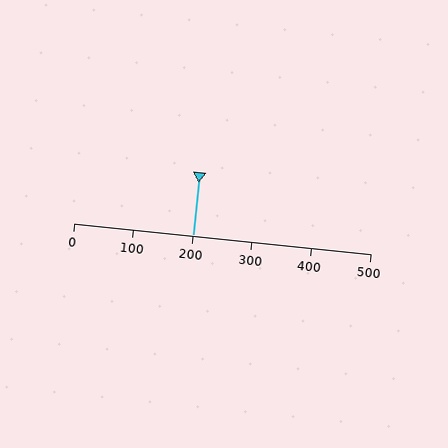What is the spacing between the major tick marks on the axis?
The major ticks are spaced 100 apart.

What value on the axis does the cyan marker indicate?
The marker indicates approximately 200.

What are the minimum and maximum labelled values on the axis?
The axis runs from 0 to 500.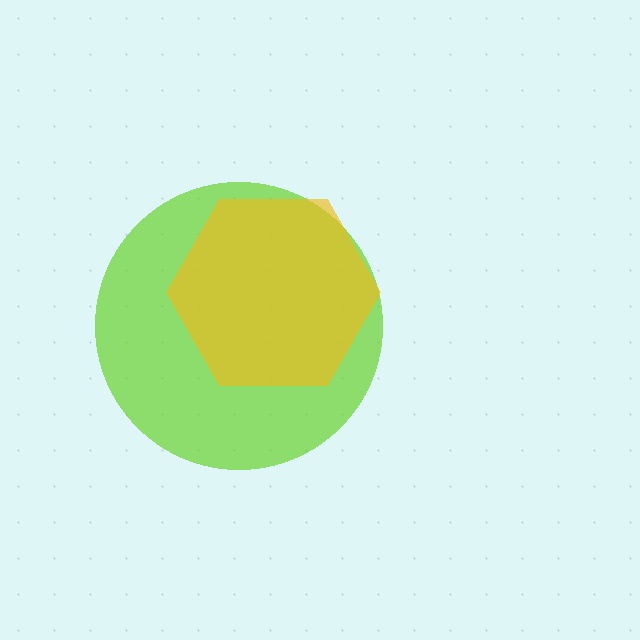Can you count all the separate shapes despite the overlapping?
Yes, there are 2 separate shapes.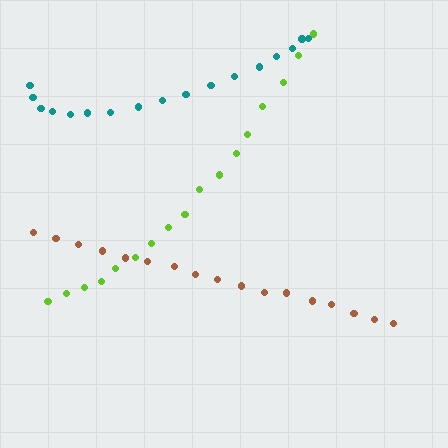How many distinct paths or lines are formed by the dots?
There are 3 distinct paths.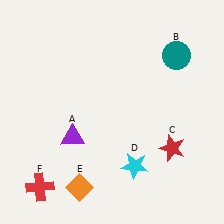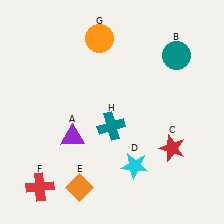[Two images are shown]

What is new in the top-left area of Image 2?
An orange circle (G) was added in the top-left area of Image 2.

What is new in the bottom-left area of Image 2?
A teal cross (H) was added in the bottom-left area of Image 2.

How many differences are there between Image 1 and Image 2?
There are 2 differences between the two images.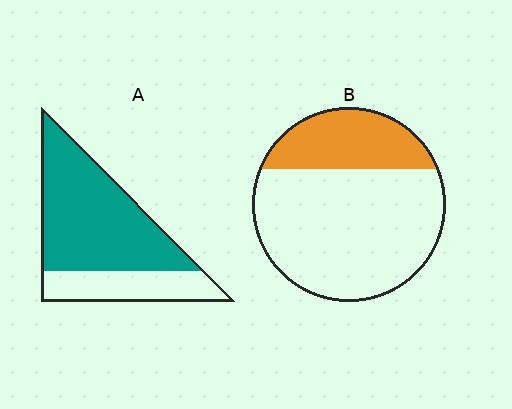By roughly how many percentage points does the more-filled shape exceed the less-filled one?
By roughly 45 percentage points (A over B).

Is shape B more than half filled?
No.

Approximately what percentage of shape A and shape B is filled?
A is approximately 70% and B is approximately 25%.